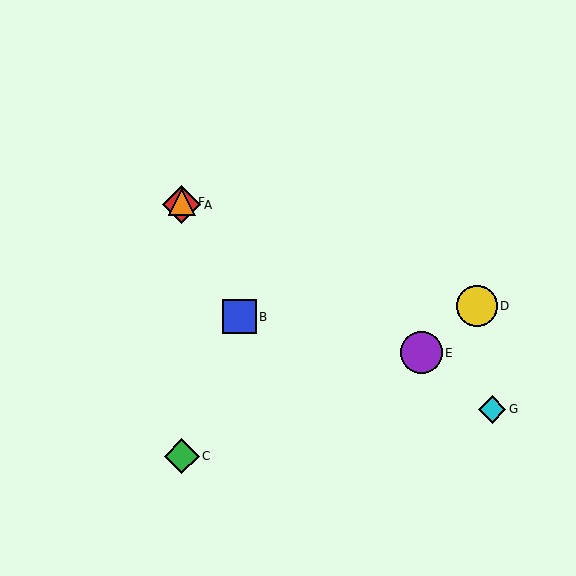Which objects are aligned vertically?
Objects A, C, F are aligned vertically.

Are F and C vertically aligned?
Yes, both are at x≈182.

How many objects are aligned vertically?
3 objects (A, C, F) are aligned vertically.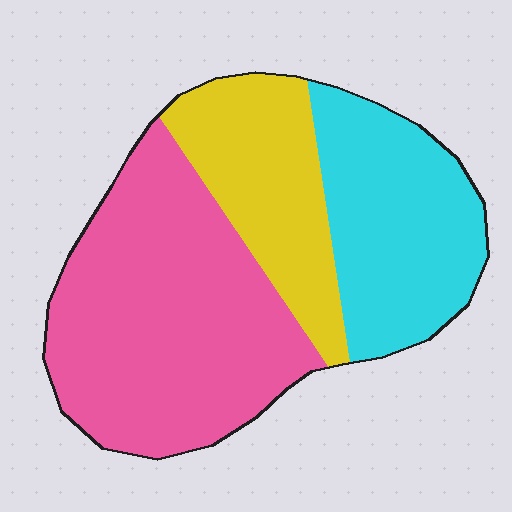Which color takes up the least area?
Yellow, at roughly 25%.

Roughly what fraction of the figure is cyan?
Cyan covers about 30% of the figure.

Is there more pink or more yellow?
Pink.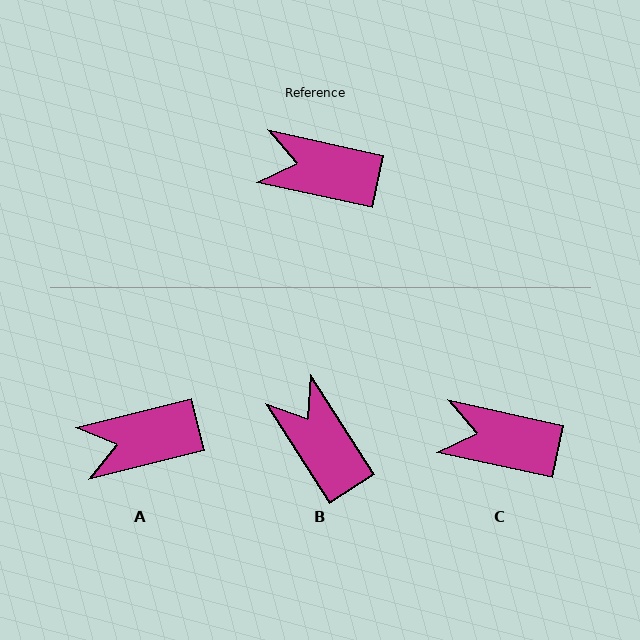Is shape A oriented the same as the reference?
No, it is off by about 27 degrees.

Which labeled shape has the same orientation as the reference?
C.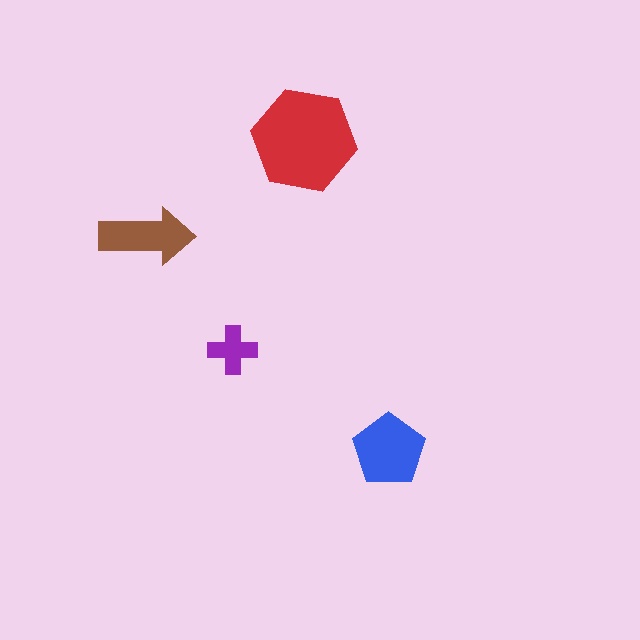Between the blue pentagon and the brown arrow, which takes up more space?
The blue pentagon.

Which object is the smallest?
The purple cross.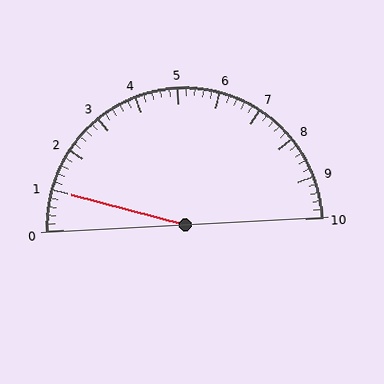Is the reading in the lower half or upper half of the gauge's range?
The reading is in the lower half of the range (0 to 10).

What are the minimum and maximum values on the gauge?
The gauge ranges from 0 to 10.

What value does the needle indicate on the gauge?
The needle indicates approximately 1.0.